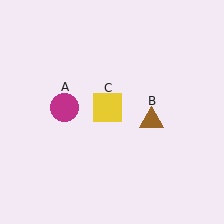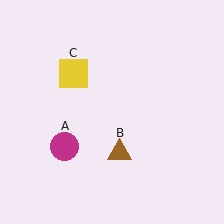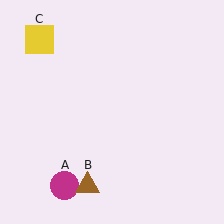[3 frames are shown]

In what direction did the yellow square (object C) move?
The yellow square (object C) moved up and to the left.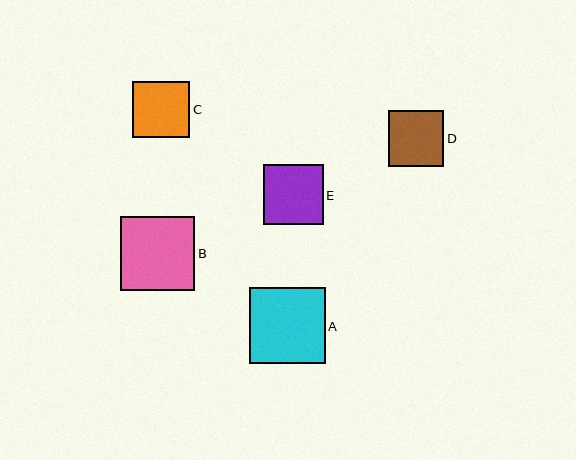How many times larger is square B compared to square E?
Square B is approximately 1.2 times the size of square E.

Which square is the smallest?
Square D is the smallest with a size of approximately 56 pixels.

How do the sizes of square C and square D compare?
Square C and square D are approximately the same size.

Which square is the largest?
Square A is the largest with a size of approximately 76 pixels.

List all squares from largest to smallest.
From largest to smallest: A, B, E, C, D.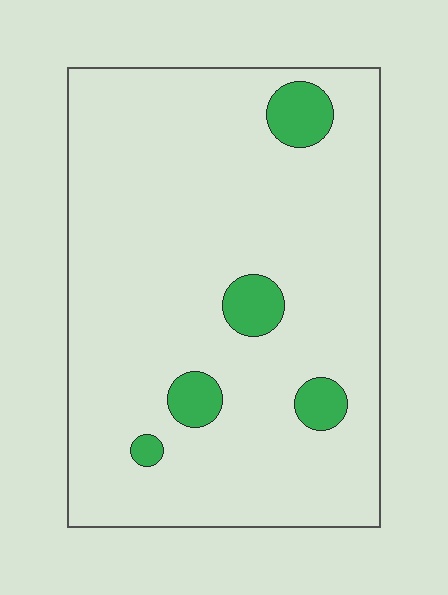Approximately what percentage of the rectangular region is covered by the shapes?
Approximately 10%.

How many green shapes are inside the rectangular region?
5.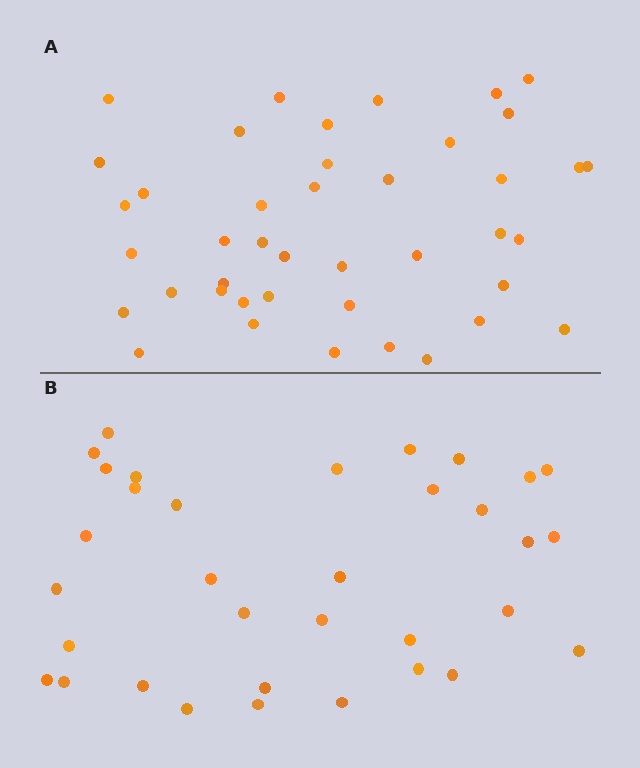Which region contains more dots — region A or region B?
Region A (the top region) has more dots.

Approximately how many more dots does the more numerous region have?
Region A has roughly 8 or so more dots than region B.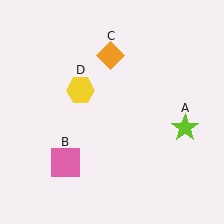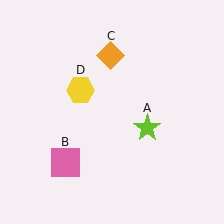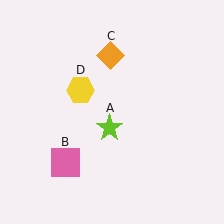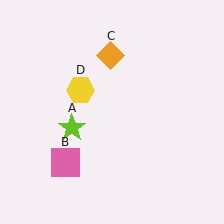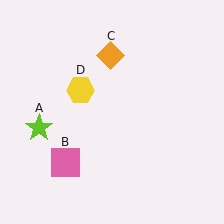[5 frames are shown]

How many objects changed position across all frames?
1 object changed position: lime star (object A).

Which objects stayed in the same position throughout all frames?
Pink square (object B) and orange diamond (object C) and yellow hexagon (object D) remained stationary.